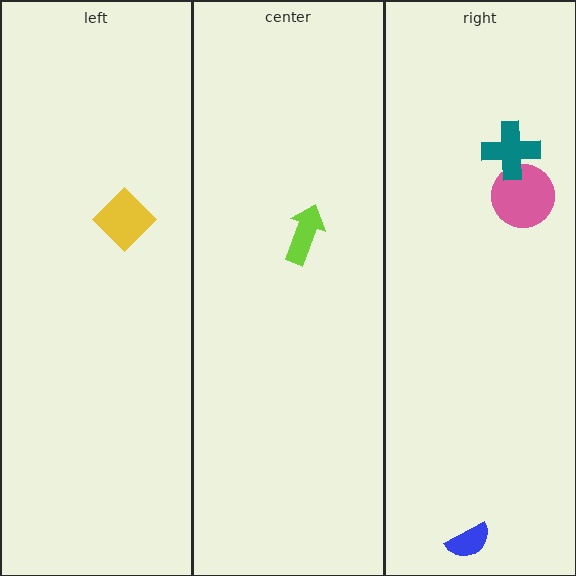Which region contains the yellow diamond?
The left region.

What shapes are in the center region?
The lime arrow.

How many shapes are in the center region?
1.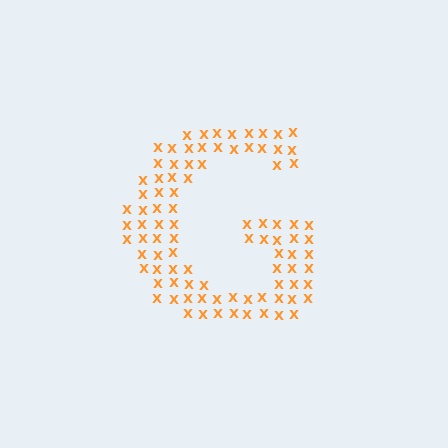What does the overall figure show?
The overall figure shows the letter G.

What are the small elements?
The small elements are letter X's.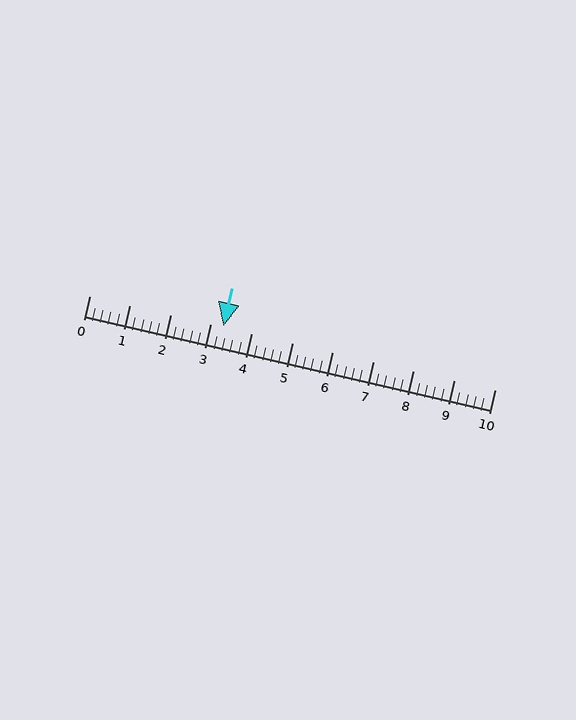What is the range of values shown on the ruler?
The ruler shows values from 0 to 10.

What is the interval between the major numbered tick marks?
The major tick marks are spaced 1 units apart.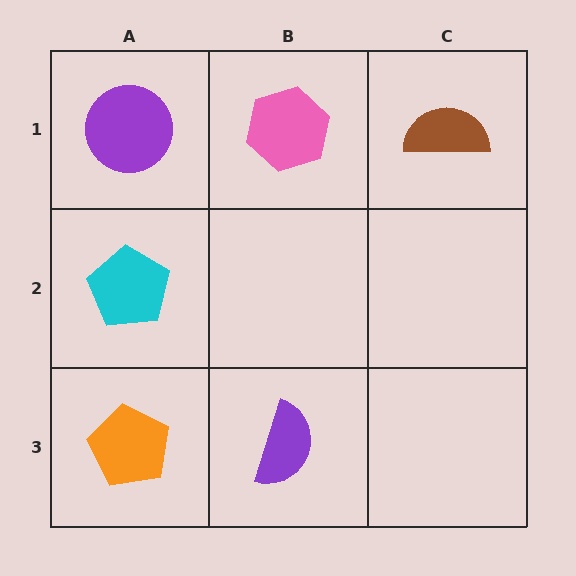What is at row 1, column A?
A purple circle.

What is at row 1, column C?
A brown semicircle.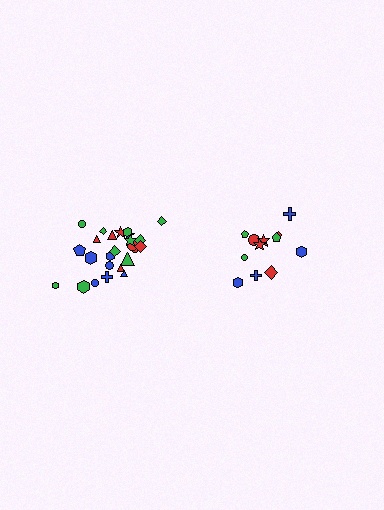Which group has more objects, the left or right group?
The left group.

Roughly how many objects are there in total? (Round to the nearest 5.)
Roughly 35 objects in total.